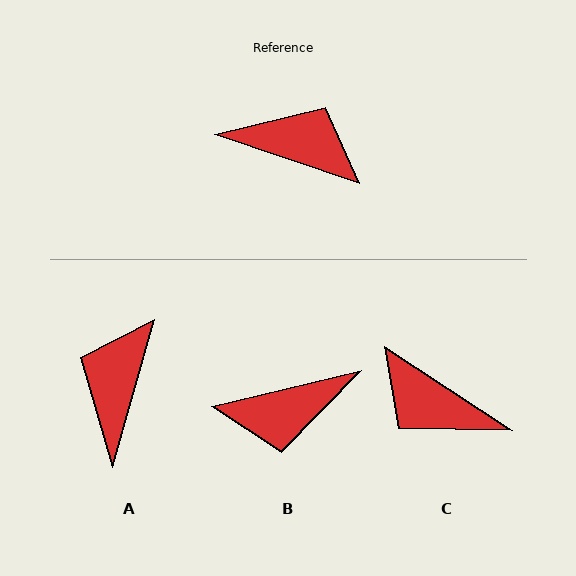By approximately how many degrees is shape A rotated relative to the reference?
Approximately 93 degrees counter-clockwise.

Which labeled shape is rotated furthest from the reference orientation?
C, about 165 degrees away.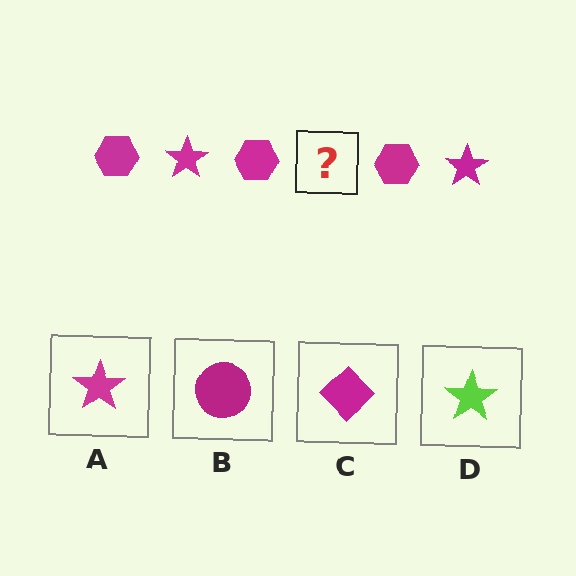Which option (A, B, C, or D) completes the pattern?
A.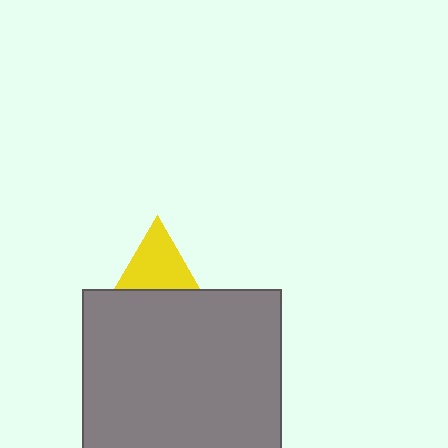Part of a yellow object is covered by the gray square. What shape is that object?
It is a triangle.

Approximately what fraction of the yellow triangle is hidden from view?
Roughly 38% of the yellow triangle is hidden behind the gray square.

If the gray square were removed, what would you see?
You would see the complete yellow triangle.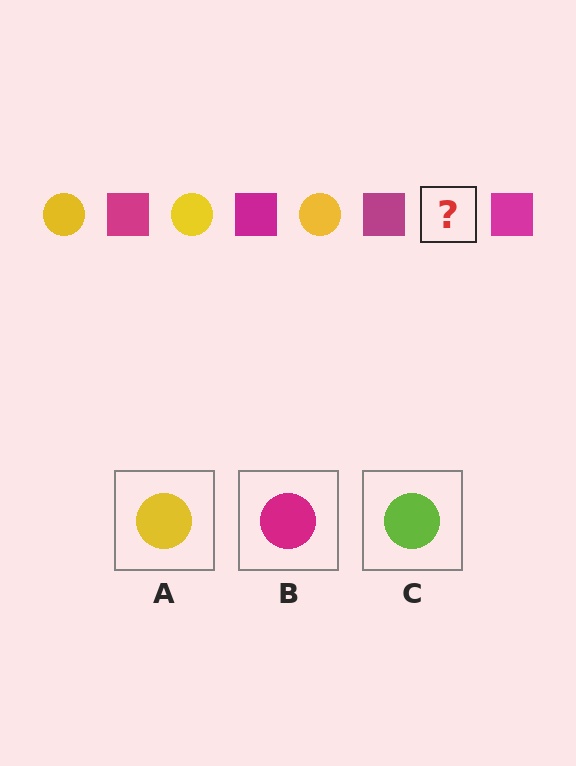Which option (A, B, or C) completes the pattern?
A.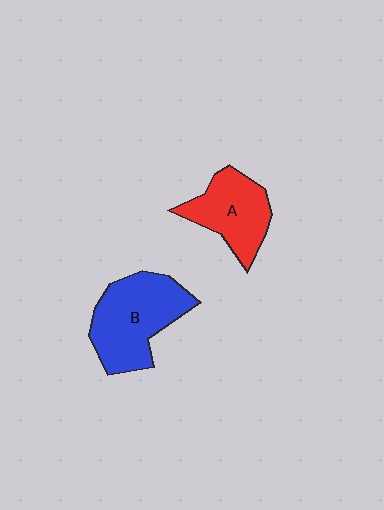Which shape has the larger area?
Shape B (blue).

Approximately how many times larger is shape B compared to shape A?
Approximately 1.3 times.